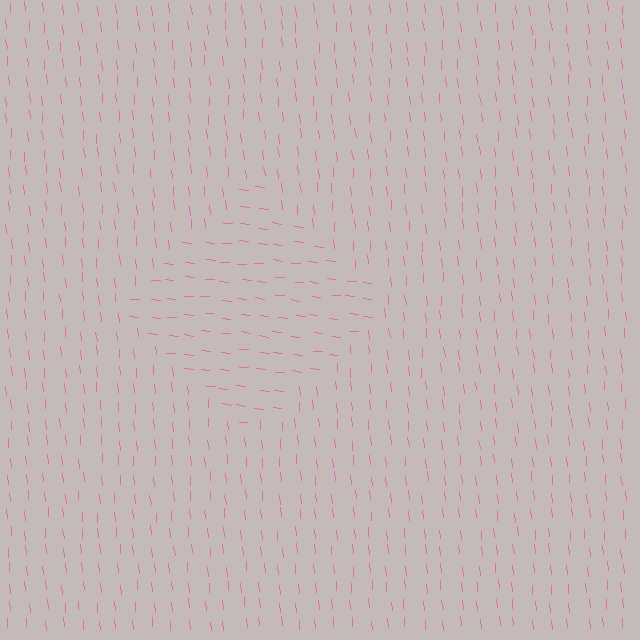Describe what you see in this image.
The image is filled with small pink line segments. A diamond region in the image has lines oriented differently from the surrounding lines, creating a visible texture boundary.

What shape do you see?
I see a diamond.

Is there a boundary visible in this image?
Yes, there is a texture boundary formed by a change in line orientation.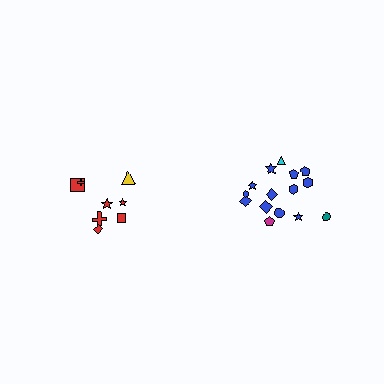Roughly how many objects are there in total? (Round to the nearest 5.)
Roughly 25 objects in total.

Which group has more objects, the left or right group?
The right group.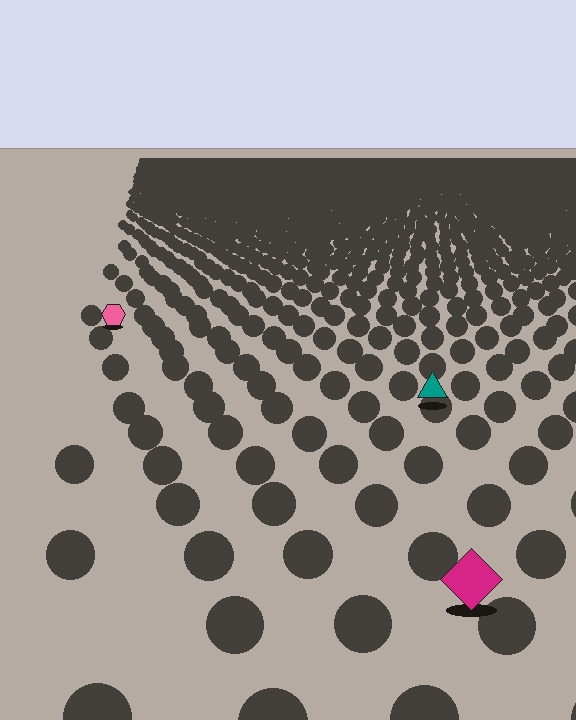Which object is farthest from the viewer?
The pink hexagon is farthest from the viewer. It appears smaller and the ground texture around it is denser.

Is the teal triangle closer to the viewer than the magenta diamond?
No. The magenta diamond is closer — you can tell from the texture gradient: the ground texture is coarser near it.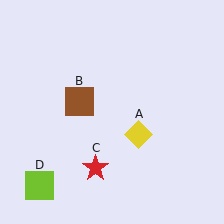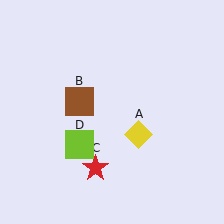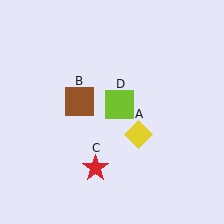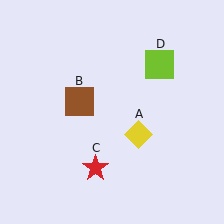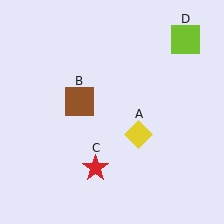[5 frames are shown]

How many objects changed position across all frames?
1 object changed position: lime square (object D).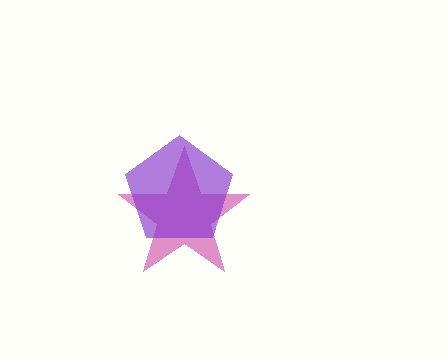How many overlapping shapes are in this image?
There are 2 overlapping shapes in the image.